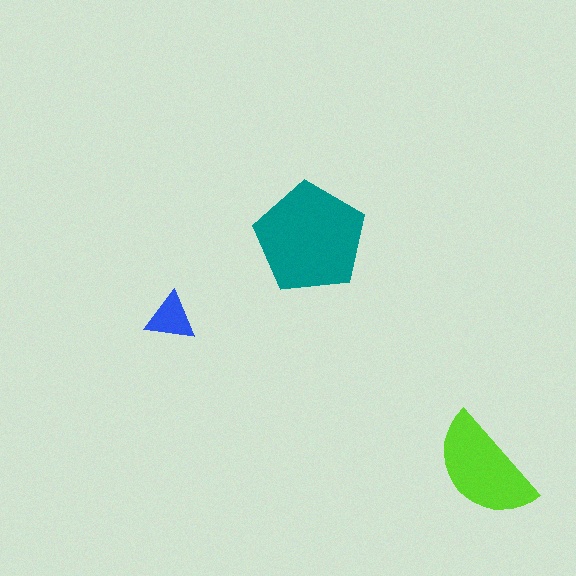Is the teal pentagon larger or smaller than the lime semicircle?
Larger.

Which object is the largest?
The teal pentagon.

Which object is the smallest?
The blue triangle.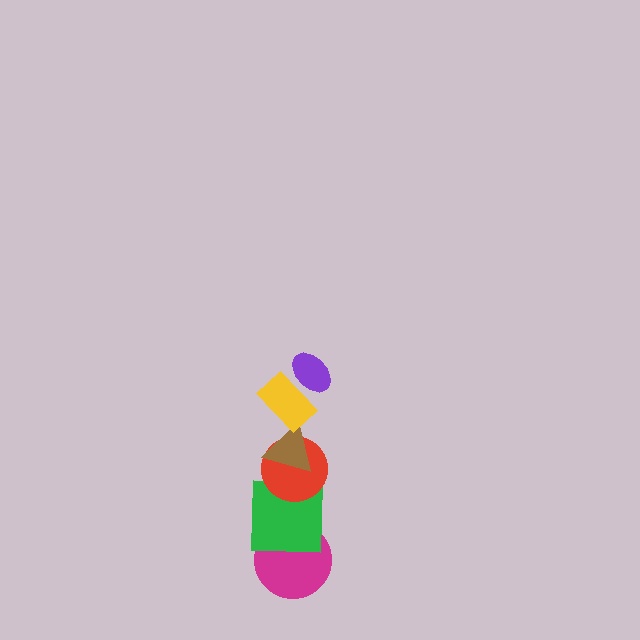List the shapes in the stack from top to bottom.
From top to bottom: the purple ellipse, the yellow rectangle, the brown triangle, the red circle, the green square, the magenta circle.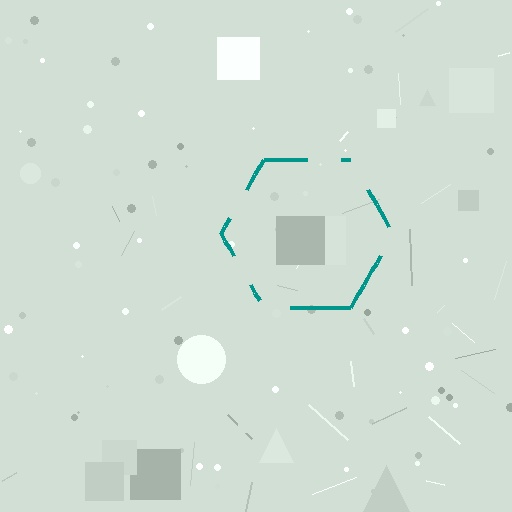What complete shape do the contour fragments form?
The contour fragments form a hexagon.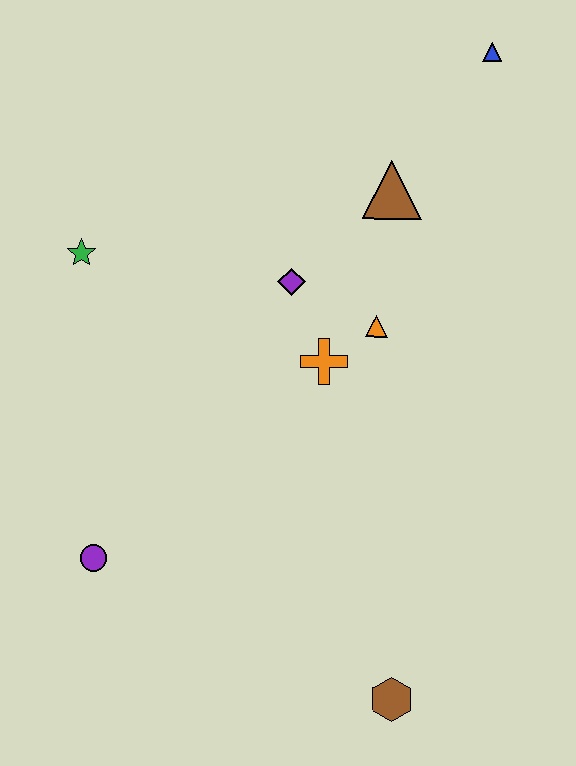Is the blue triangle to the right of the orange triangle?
Yes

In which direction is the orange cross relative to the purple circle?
The orange cross is to the right of the purple circle.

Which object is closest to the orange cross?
The orange triangle is closest to the orange cross.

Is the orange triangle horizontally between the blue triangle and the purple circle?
Yes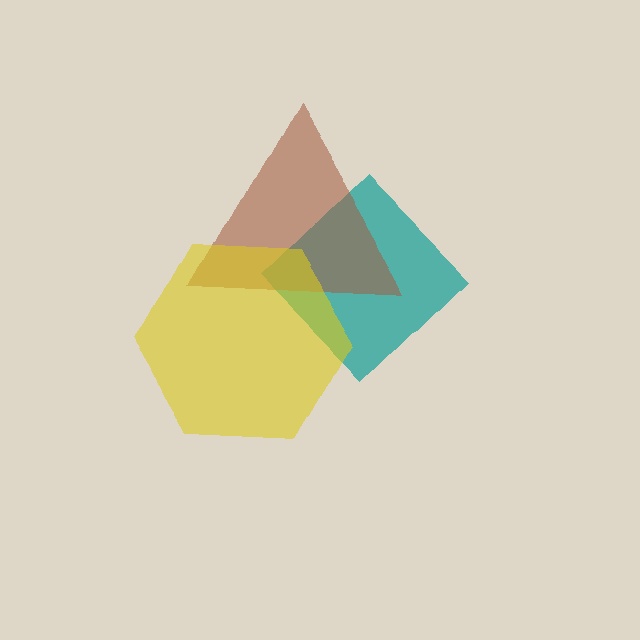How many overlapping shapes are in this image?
There are 3 overlapping shapes in the image.